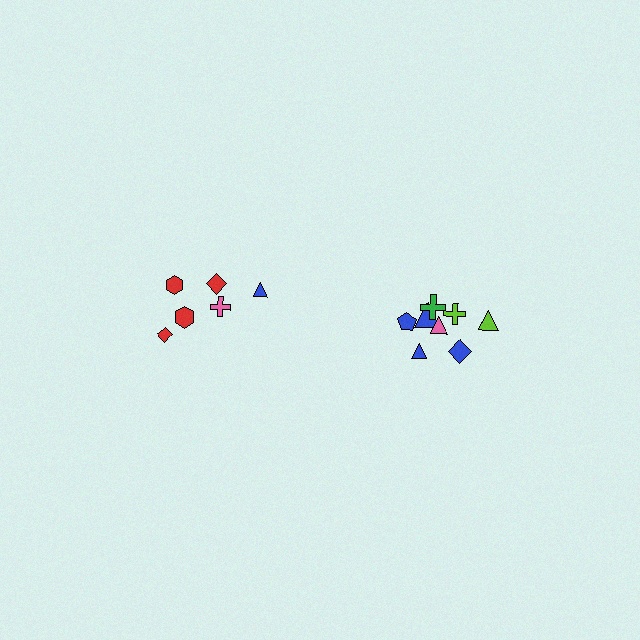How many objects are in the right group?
There are 8 objects.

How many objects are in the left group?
There are 6 objects.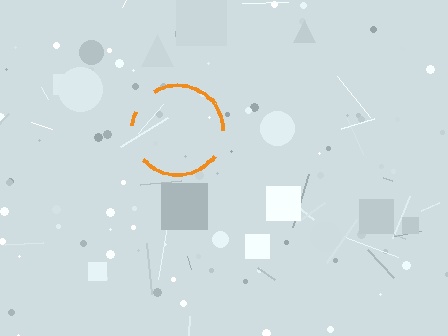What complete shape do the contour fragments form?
The contour fragments form a circle.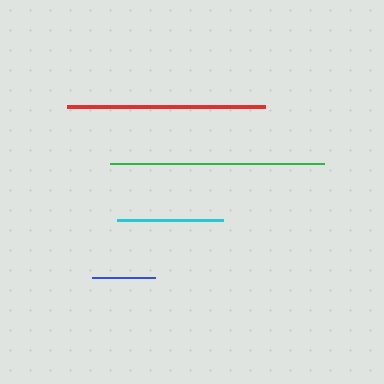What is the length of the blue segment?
The blue segment is approximately 63 pixels long.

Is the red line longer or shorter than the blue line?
The red line is longer than the blue line.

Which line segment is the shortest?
The blue line is the shortest at approximately 63 pixels.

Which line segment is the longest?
The green line is the longest at approximately 214 pixels.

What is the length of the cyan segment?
The cyan segment is approximately 106 pixels long.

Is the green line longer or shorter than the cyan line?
The green line is longer than the cyan line.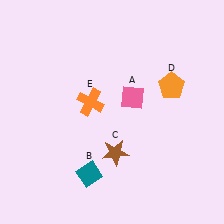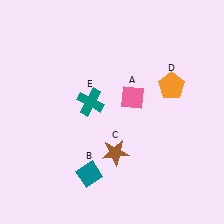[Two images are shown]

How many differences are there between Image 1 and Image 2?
There is 1 difference between the two images.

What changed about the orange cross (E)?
In Image 1, E is orange. In Image 2, it changed to teal.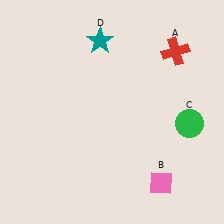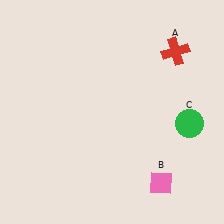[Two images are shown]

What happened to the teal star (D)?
The teal star (D) was removed in Image 2. It was in the top-left area of Image 1.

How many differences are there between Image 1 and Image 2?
There is 1 difference between the two images.